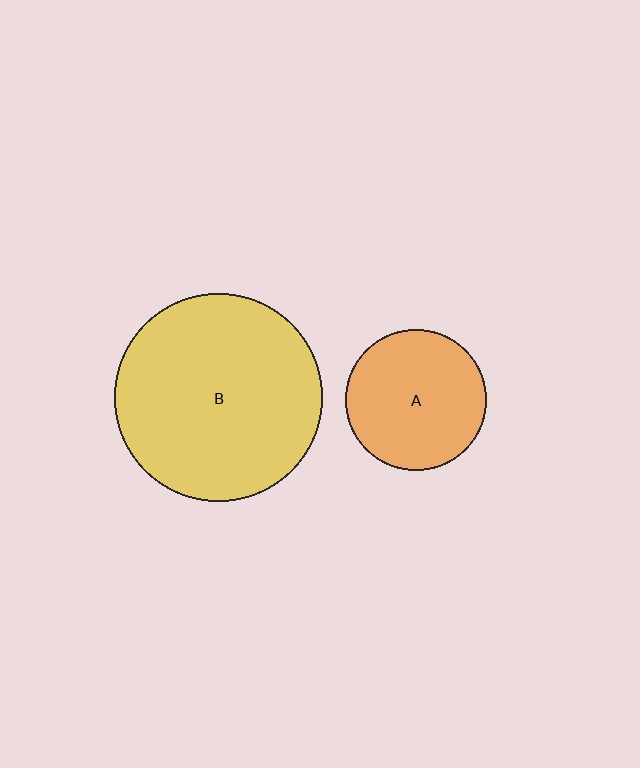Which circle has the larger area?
Circle B (yellow).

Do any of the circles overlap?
No, none of the circles overlap.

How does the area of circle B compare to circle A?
Approximately 2.2 times.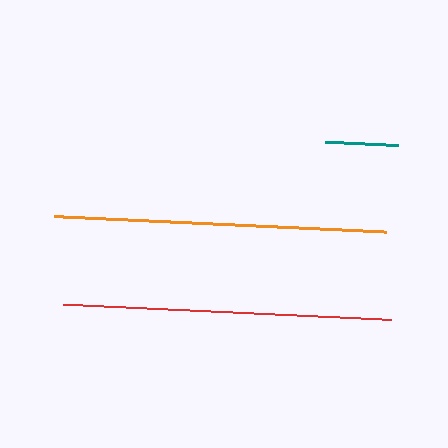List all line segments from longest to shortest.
From longest to shortest: orange, red, teal.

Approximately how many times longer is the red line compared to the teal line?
The red line is approximately 4.5 times the length of the teal line.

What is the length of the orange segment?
The orange segment is approximately 332 pixels long.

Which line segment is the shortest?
The teal line is the shortest at approximately 73 pixels.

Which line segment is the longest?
The orange line is the longest at approximately 332 pixels.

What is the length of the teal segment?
The teal segment is approximately 73 pixels long.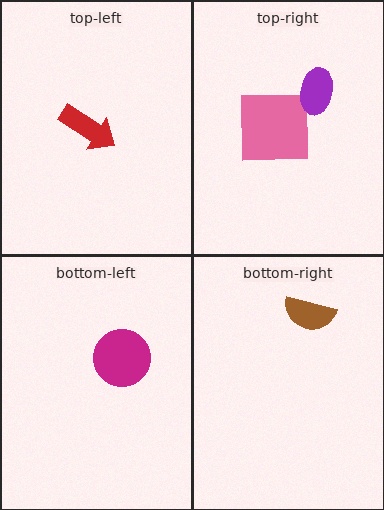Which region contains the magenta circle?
The bottom-left region.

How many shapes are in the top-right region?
2.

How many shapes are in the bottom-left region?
1.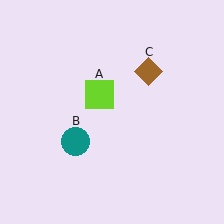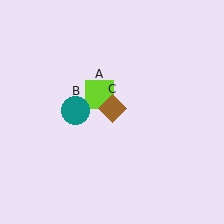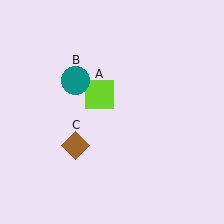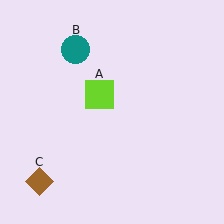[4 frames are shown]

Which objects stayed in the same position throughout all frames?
Lime square (object A) remained stationary.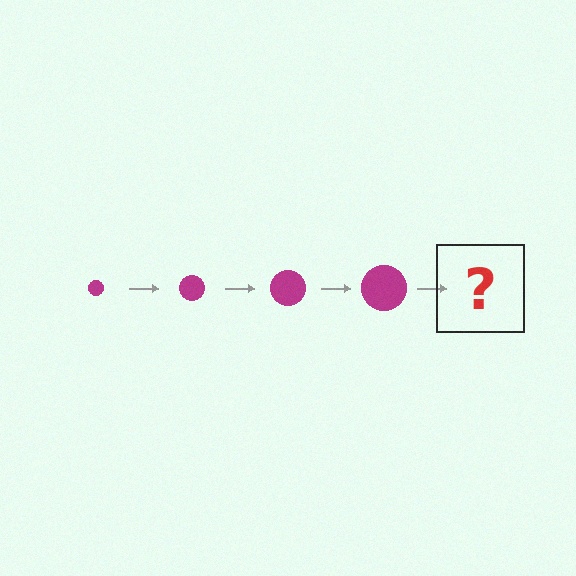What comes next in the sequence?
The next element should be a magenta circle, larger than the previous one.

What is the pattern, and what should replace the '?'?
The pattern is that the circle gets progressively larger each step. The '?' should be a magenta circle, larger than the previous one.